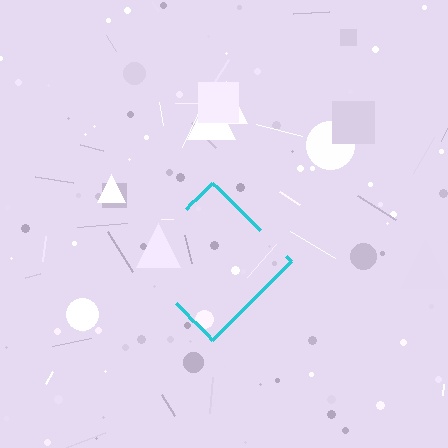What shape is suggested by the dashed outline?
The dashed outline suggests a diamond.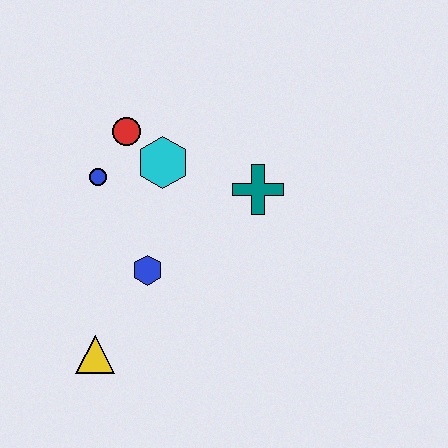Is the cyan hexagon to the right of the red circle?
Yes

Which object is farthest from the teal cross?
The yellow triangle is farthest from the teal cross.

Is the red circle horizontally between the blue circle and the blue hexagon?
Yes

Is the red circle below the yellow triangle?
No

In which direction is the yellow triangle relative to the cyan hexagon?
The yellow triangle is below the cyan hexagon.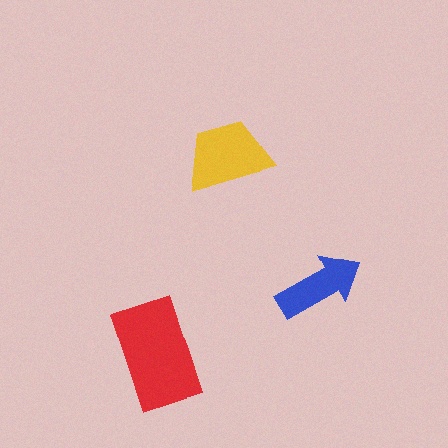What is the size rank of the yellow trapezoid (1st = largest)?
2nd.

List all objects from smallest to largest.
The blue arrow, the yellow trapezoid, the red rectangle.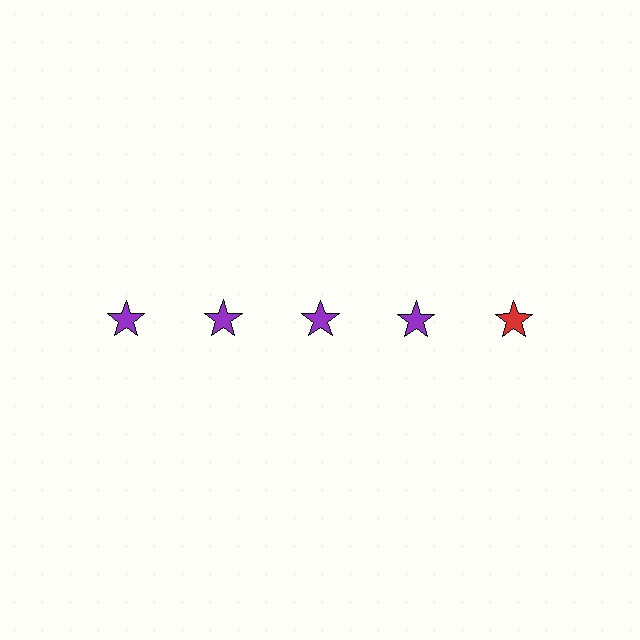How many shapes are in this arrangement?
There are 5 shapes arranged in a grid pattern.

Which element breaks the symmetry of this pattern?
The red star in the top row, rightmost column breaks the symmetry. All other shapes are purple stars.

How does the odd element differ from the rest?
It has a different color: red instead of purple.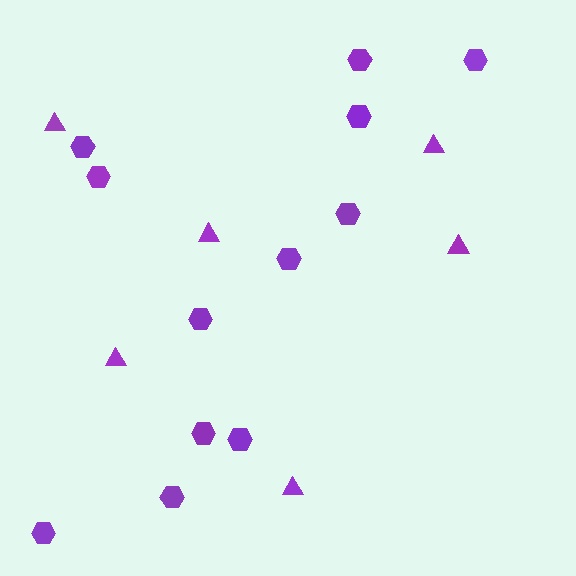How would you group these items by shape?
There are 2 groups: one group of hexagons (12) and one group of triangles (6).